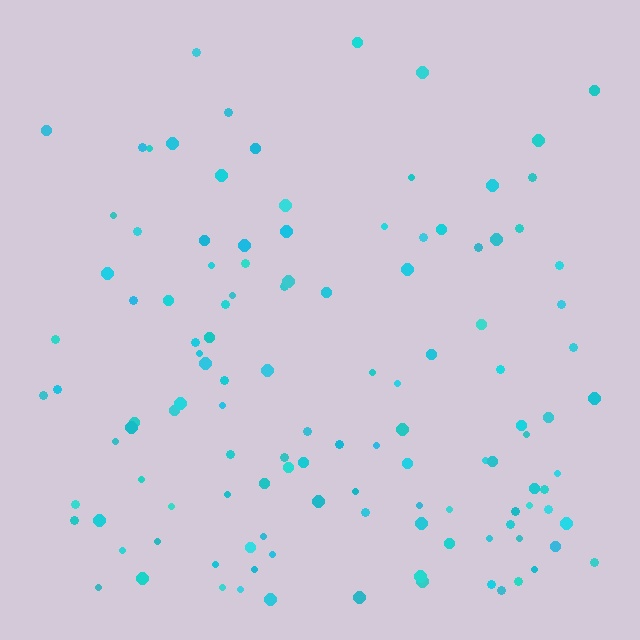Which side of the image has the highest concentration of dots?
The bottom.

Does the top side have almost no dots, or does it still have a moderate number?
Still a moderate number, just noticeably fewer than the bottom.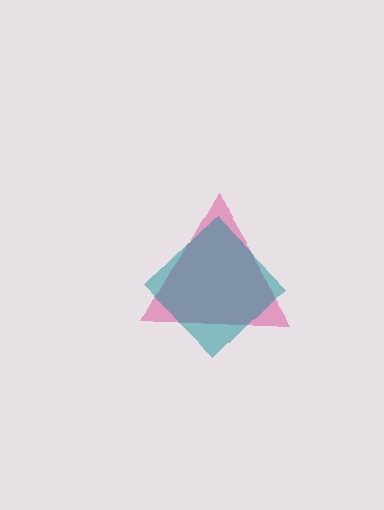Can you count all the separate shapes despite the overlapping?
Yes, there are 2 separate shapes.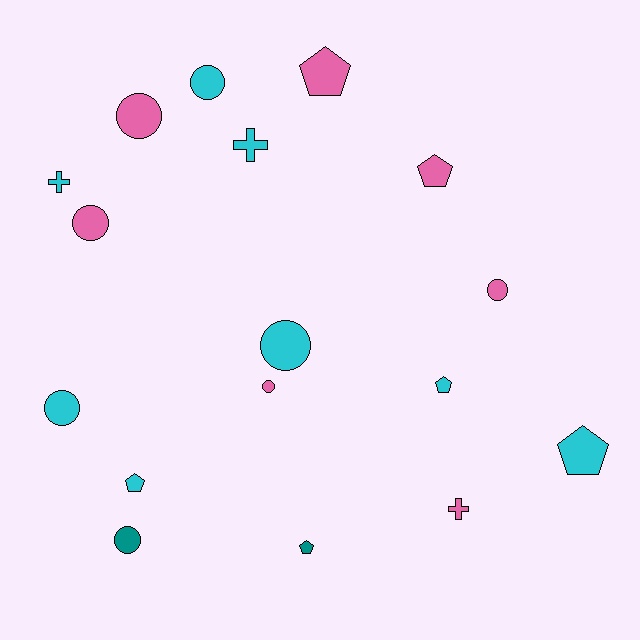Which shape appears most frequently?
Circle, with 8 objects.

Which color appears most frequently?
Cyan, with 8 objects.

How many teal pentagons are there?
There is 1 teal pentagon.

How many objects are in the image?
There are 17 objects.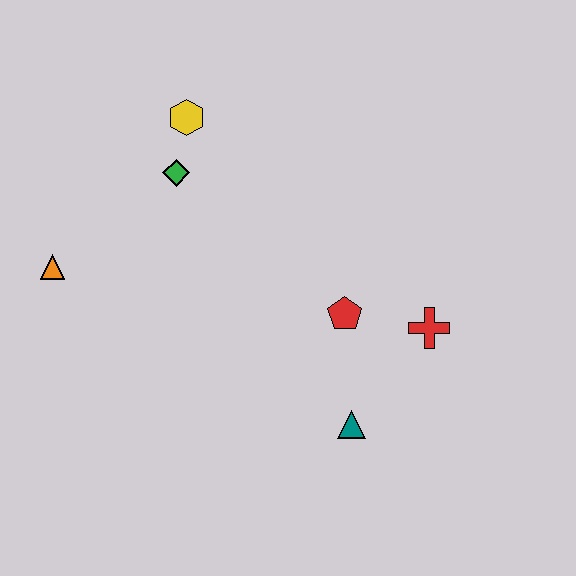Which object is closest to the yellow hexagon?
The green diamond is closest to the yellow hexagon.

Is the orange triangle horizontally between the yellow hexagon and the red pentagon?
No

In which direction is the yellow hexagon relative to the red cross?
The yellow hexagon is to the left of the red cross.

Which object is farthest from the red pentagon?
The orange triangle is farthest from the red pentagon.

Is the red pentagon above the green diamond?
No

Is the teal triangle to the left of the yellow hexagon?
No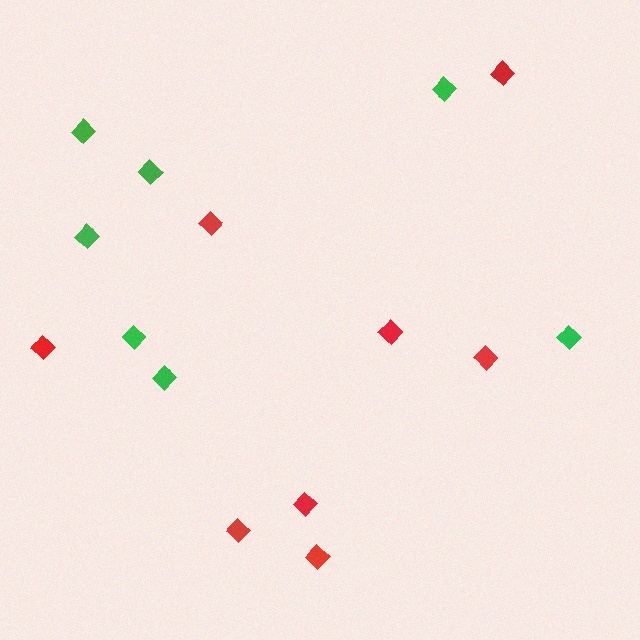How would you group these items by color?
There are 2 groups: one group of green diamonds (7) and one group of red diamonds (8).